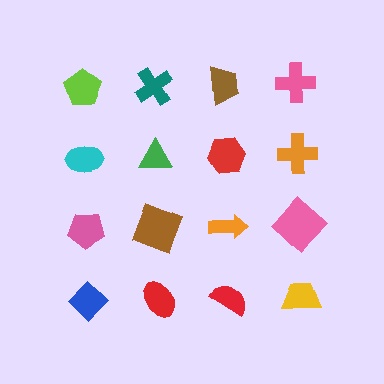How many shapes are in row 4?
4 shapes.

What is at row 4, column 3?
A red semicircle.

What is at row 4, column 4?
A yellow trapezoid.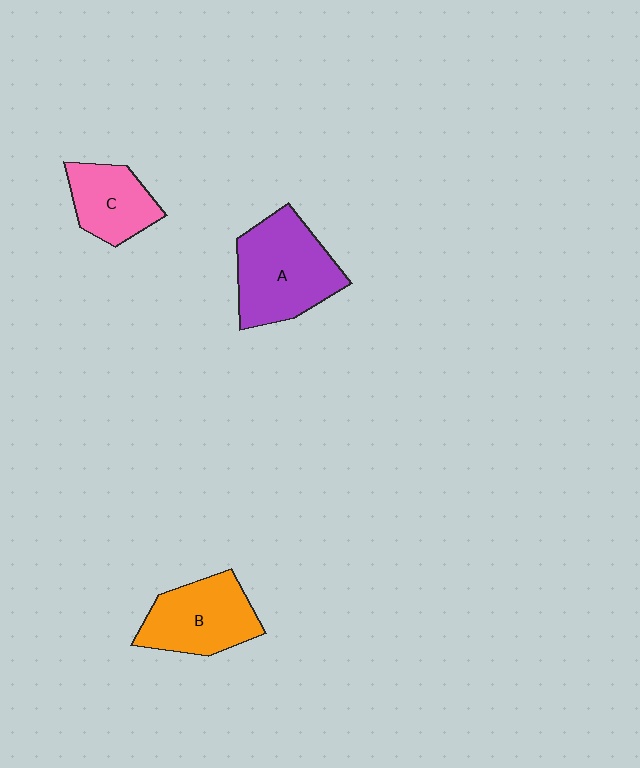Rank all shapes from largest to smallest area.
From largest to smallest: A (purple), B (orange), C (pink).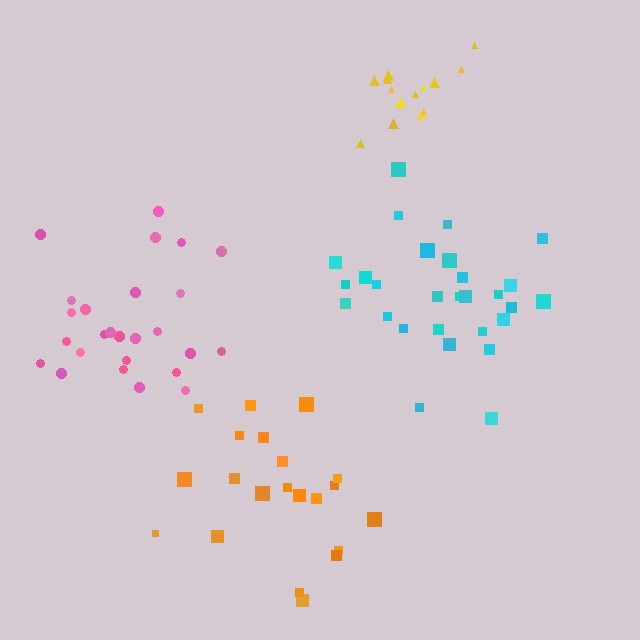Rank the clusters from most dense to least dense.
pink, yellow, orange, cyan.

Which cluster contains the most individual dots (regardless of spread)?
Cyan (28).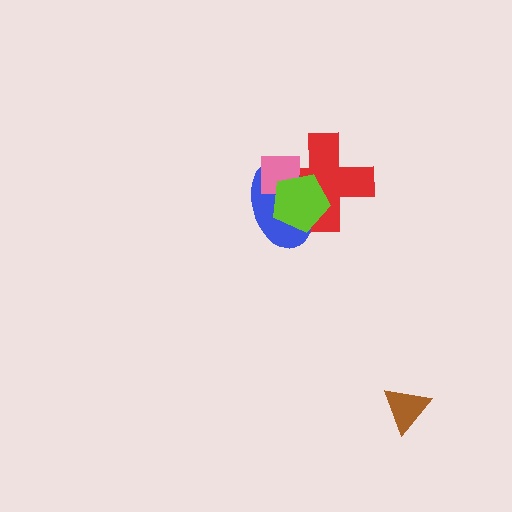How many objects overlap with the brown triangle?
0 objects overlap with the brown triangle.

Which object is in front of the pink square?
The lime pentagon is in front of the pink square.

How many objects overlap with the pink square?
3 objects overlap with the pink square.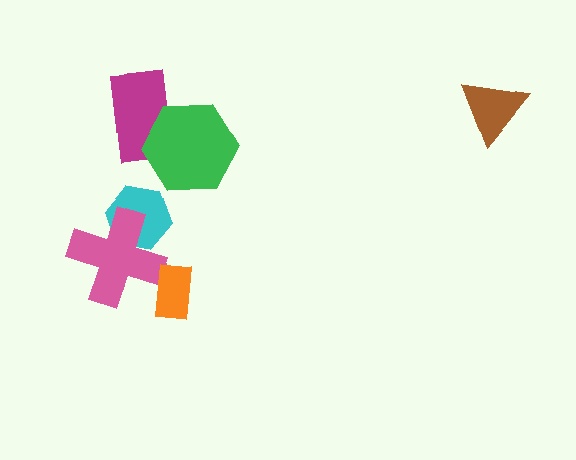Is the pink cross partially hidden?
Yes, it is partially covered by another shape.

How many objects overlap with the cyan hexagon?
1 object overlaps with the cyan hexagon.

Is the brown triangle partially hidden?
No, no other shape covers it.